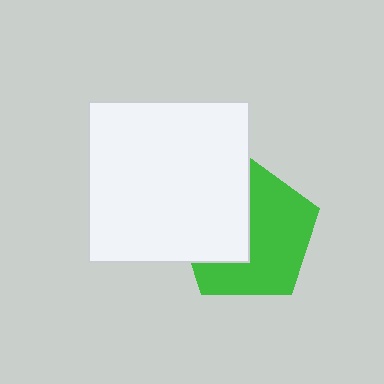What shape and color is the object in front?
The object in front is a white square.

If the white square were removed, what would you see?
You would see the complete green pentagon.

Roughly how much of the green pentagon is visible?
About half of it is visible (roughly 59%).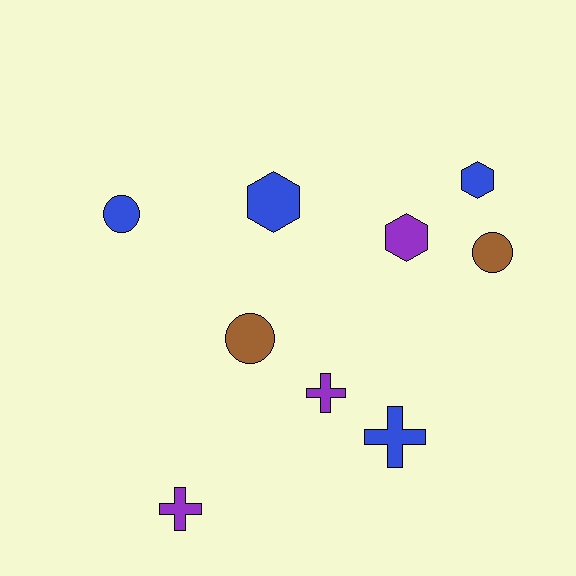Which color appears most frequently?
Blue, with 4 objects.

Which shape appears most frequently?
Hexagon, with 3 objects.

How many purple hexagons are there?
There is 1 purple hexagon.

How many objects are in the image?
There are 9 objects.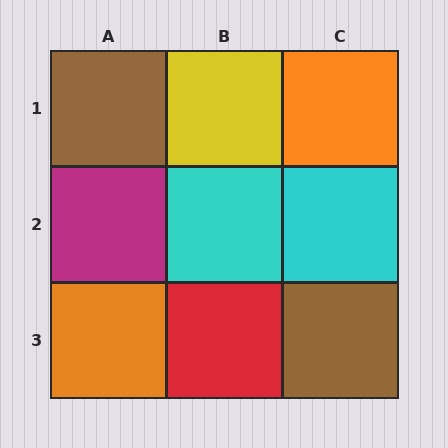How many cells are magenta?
1 cell is magenta.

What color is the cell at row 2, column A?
Magenta.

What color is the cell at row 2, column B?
Cyan.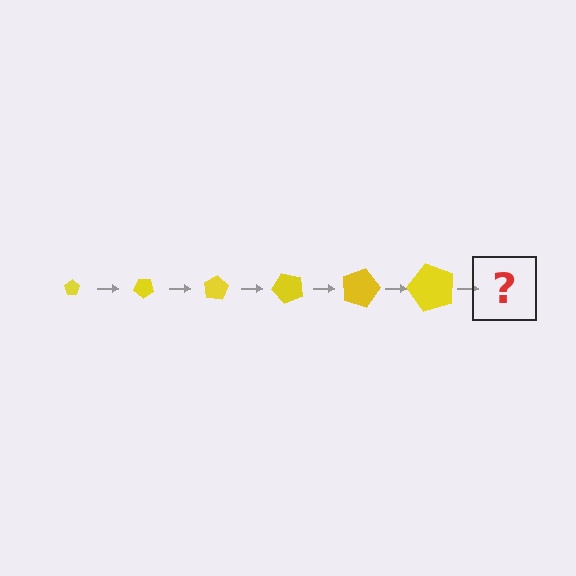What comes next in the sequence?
The next element should be a pentagon, larger than the previous one and rotated 240 degrees from the start.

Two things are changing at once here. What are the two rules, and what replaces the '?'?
The two rules are that the pentagon grows larger each step and it rotates 40 degrees each step. The '?' should be a pentagon, larger than the previous one and rotated 240 degrees from the start.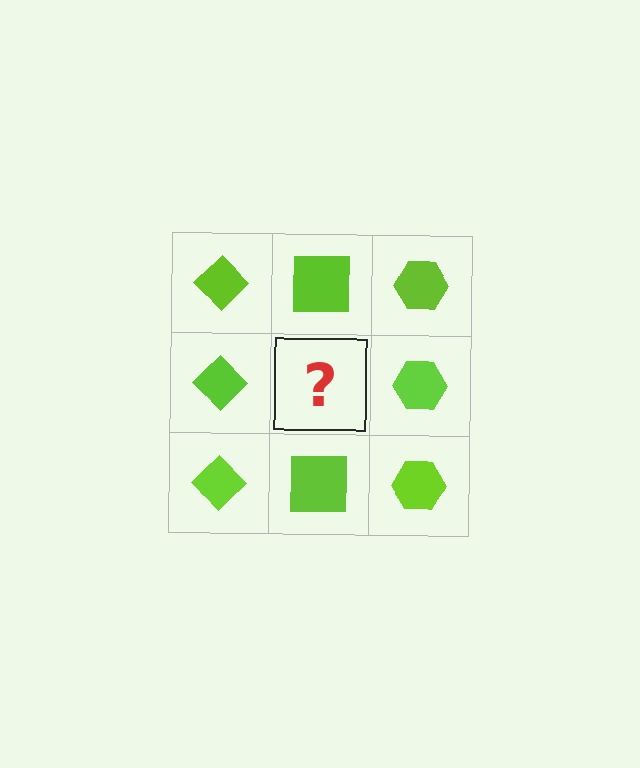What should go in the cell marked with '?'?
The missing cell should contain a lime square.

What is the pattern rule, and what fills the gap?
The rule is that each column has a consistent shape. The gap should be filled with a lime square.